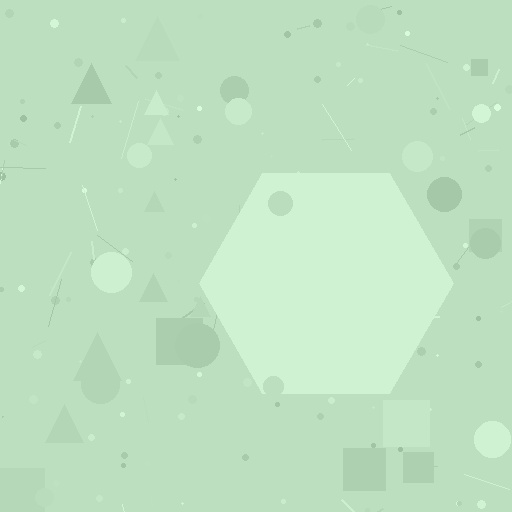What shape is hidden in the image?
A hexagon is hidden in the image.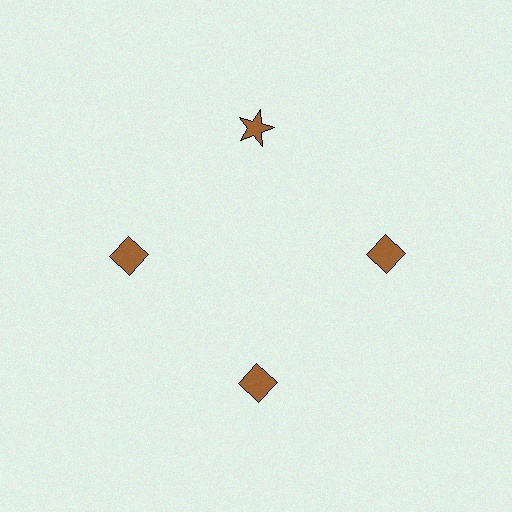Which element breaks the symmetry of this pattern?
The brown star at roughly the 12 o'clock position breaks the symmetry. All other shapes are brown diamonds.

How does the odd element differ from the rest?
It has a different shape: star instead of diamond.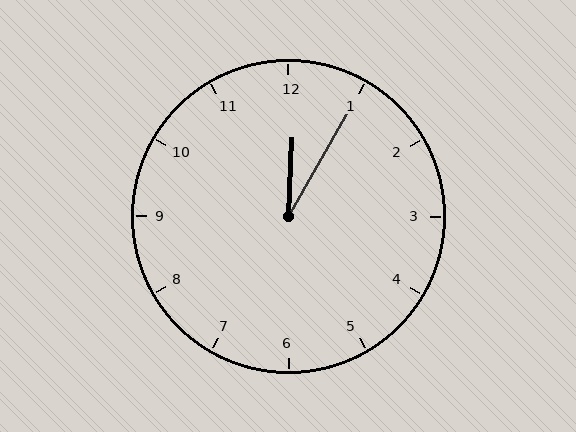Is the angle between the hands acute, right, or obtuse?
It is acute.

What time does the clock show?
12:05.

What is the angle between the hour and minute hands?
Approximately 28 degrees.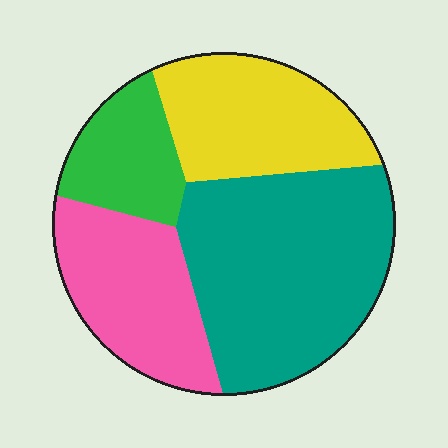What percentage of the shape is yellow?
Yellow takes up about one quarter (1/4) of the shape.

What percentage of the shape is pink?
Pink takes up less than a quarter of the shape.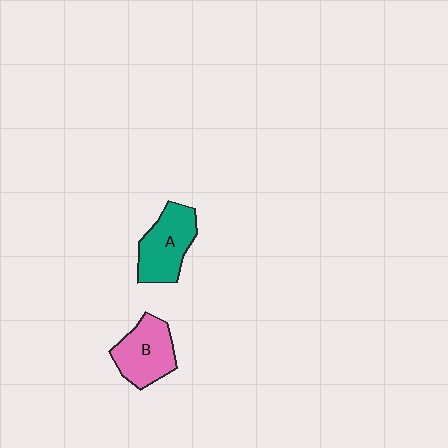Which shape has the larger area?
Shape A (teal).